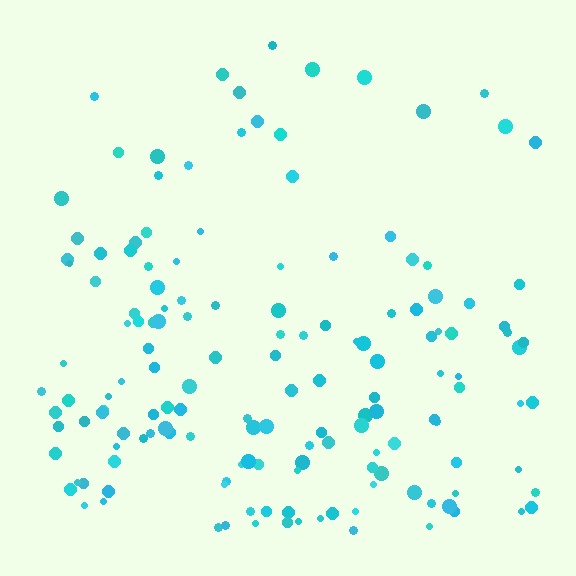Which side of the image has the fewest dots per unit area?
The top.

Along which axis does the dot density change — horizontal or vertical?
Vertical.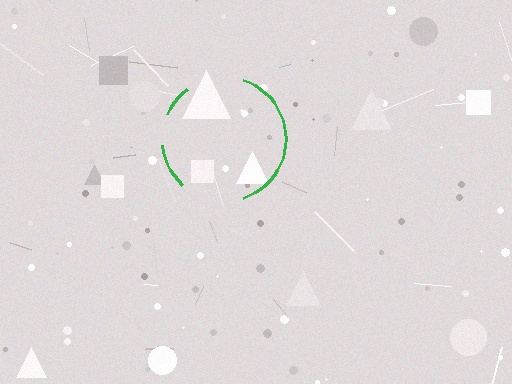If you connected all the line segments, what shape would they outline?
They would outline a circle.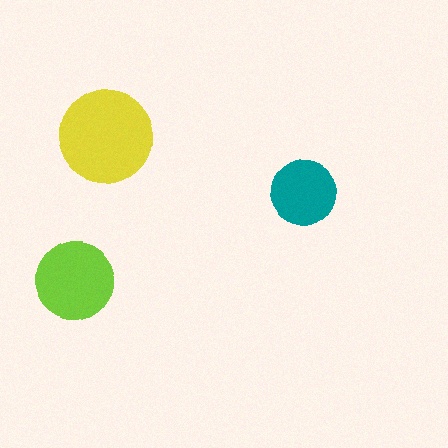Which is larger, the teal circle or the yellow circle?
The yellow one.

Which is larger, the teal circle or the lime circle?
The lime one.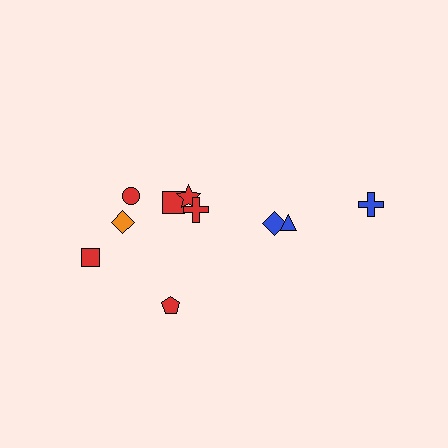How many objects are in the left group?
There are 7 objects.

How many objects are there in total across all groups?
There are 10 objects.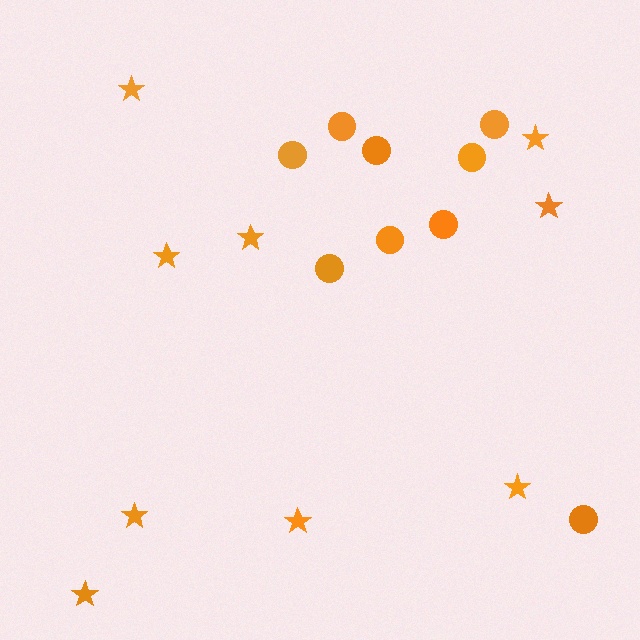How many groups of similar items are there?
There are 2 groups: one group of stars (9) and one group of circles (9).